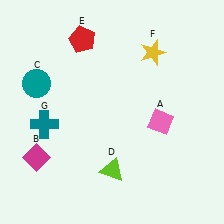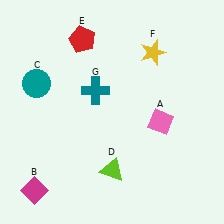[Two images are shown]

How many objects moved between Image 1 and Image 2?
2 objects moved between the two images.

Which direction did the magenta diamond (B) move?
The magenta diamond (B) moved down.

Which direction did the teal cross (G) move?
The teal cross (G) moved right.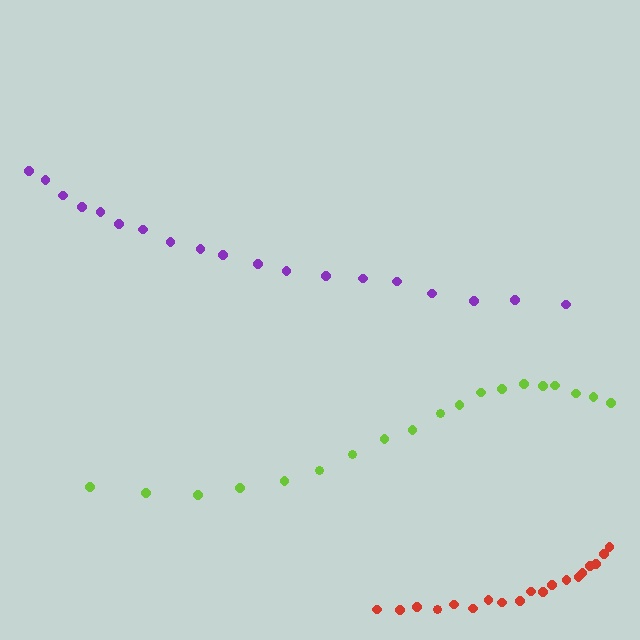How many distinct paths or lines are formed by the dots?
There are 3 distinct paths.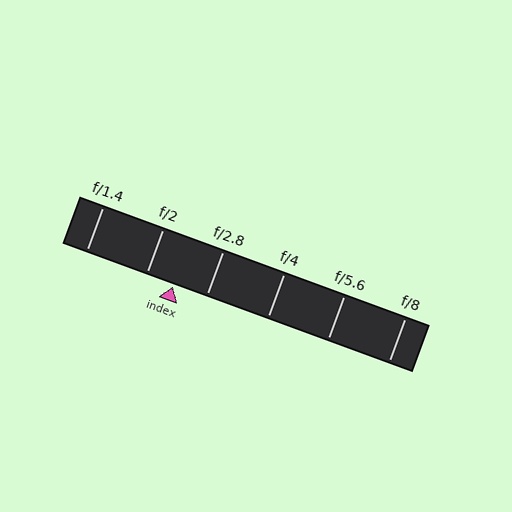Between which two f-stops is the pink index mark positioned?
The index mark is between f/2 and f/2.8.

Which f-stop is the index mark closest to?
The index mark is closest to f/2.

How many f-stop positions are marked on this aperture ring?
There are 6 f-stop positions marked.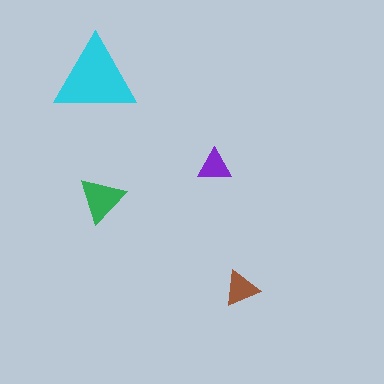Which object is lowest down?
The brown triangle is bottommost.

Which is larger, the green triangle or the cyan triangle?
The cyan one.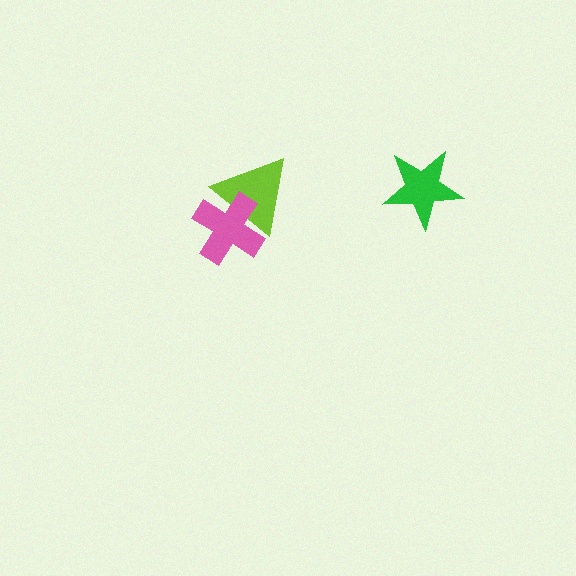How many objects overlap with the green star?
0 objects overlap with the green star.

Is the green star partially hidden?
No, no other shape covers it.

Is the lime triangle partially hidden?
Yes, it is partially covered by another shape.